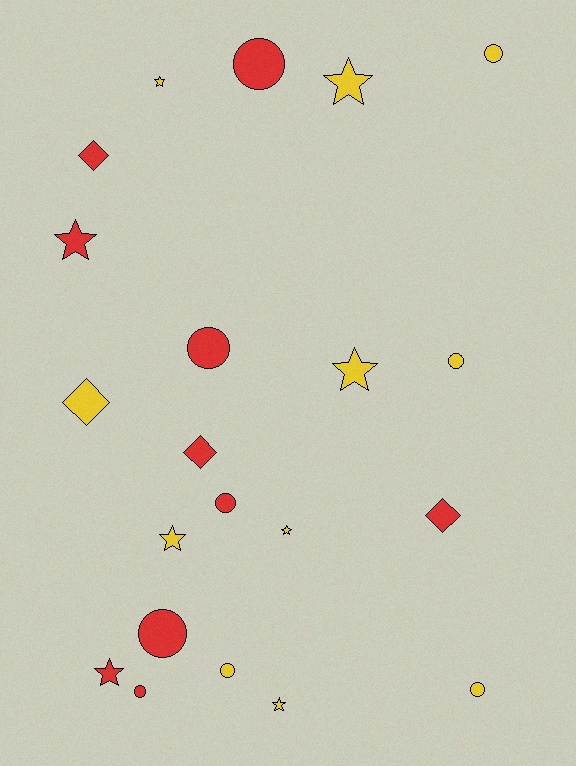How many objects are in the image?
There are 21 objects.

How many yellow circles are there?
There are 4 yellow circles.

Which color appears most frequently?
Yellow, with 11 objects.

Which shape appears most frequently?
Circle, with 9 objects.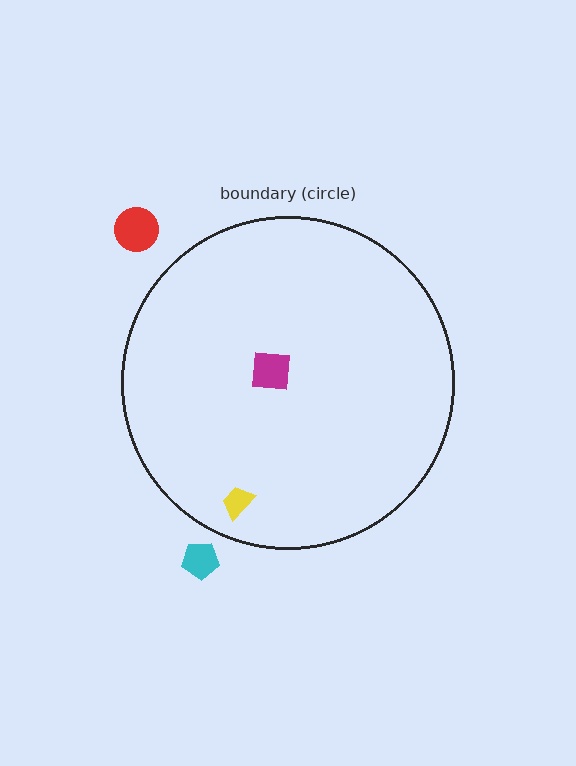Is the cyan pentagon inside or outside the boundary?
Outside.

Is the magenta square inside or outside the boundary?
Inside.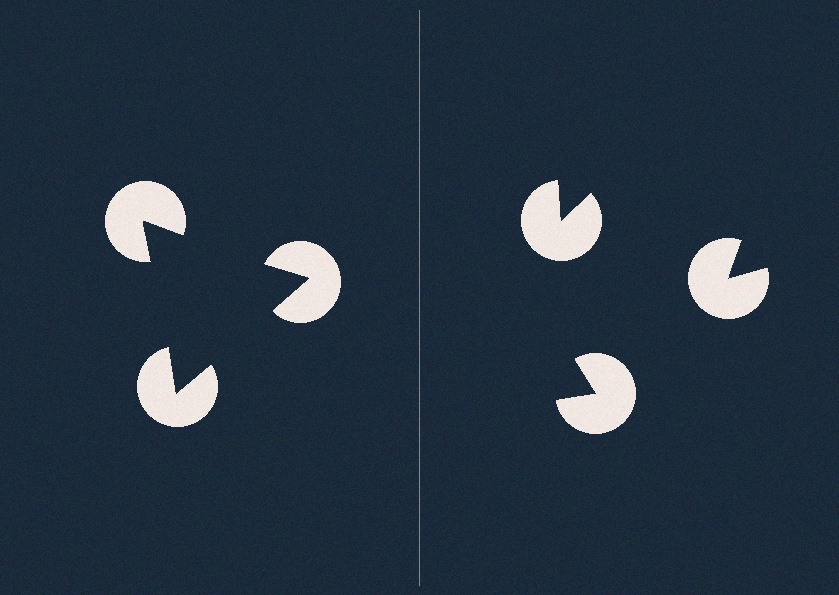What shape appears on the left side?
An illusory triangle.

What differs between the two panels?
The pac-man discs are positioned identically on both sides; only the wedge orientations differ. On the left they align to a triangle; on the right they are misaligned.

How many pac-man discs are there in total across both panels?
6 — 3 on each side.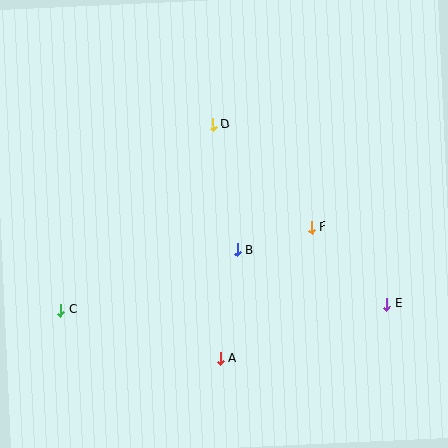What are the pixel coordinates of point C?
Point C is at (61, 310).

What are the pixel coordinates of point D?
Point D is at (213, 125).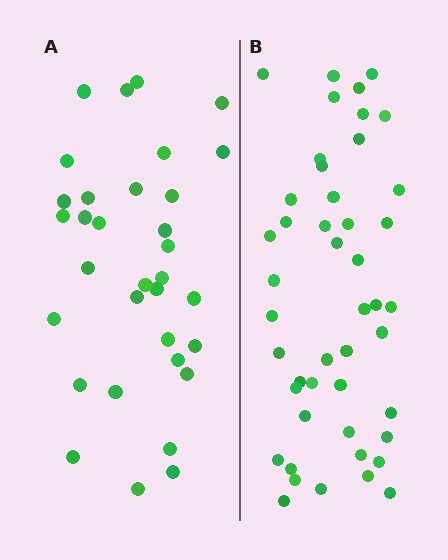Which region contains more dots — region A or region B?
Region B (the right region) has more dots.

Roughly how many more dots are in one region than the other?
Region B has approximately 15 more dots than region A.